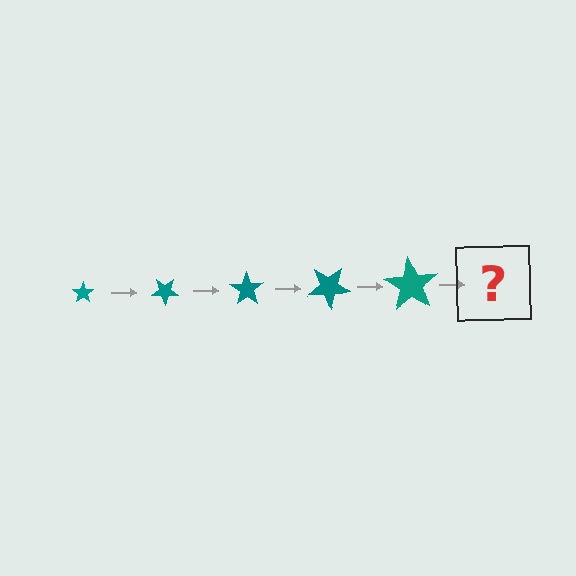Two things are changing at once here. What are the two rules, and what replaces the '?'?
The two rules are that the star grows larger each step and it rotates 35 degrees each step. The '?' should be a star, larger than the previous one and rotated 175 degrees from the start.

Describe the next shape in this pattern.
It should be a star, larger than the previous one and rotated 175 degrees from the start.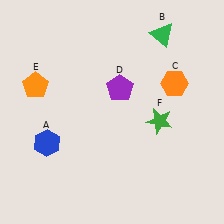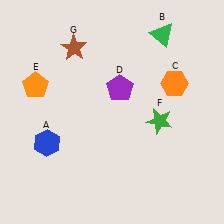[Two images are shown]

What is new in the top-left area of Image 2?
A brown star (G) was added in the top-left area of Image 2.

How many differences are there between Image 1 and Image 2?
There is 1 difference between the two images.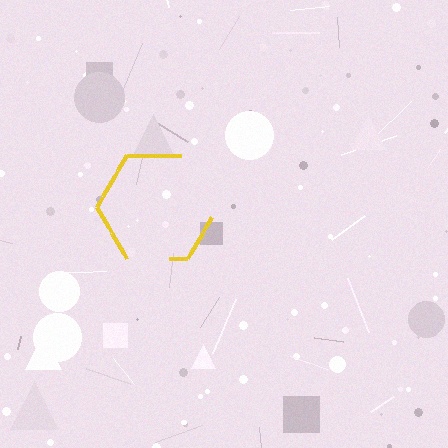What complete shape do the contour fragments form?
The contour fragments form a hexagon.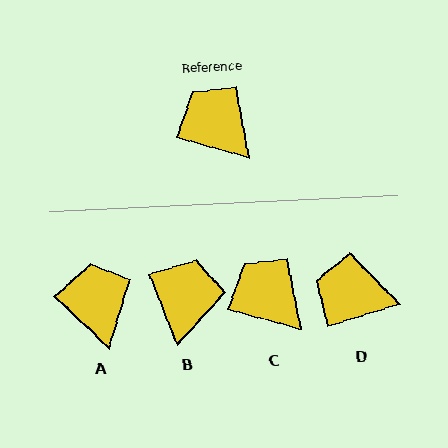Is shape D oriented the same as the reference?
No, it is off by about 32 degrees.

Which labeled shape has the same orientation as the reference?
C.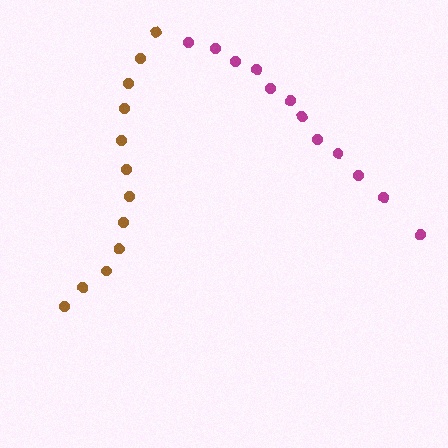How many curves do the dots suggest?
There are 2 distinct paths.